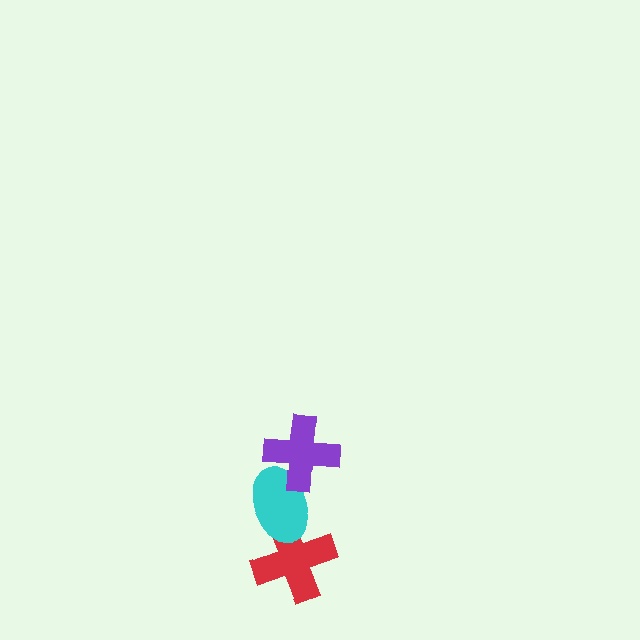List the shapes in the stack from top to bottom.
From top to bottom: the purple cross, the cyan ellipse, the red cross.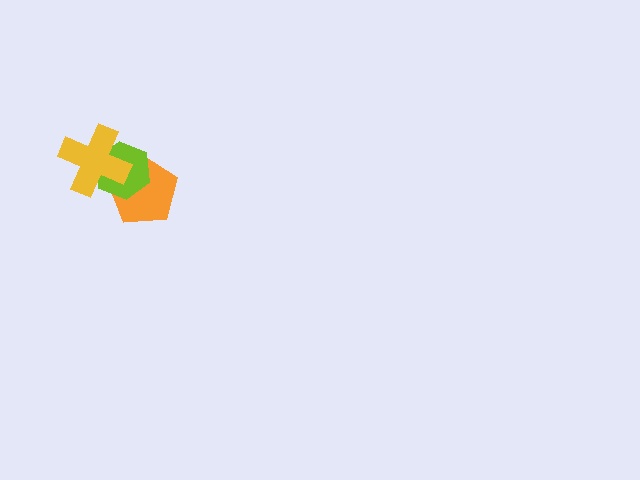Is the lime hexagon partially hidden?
Yes, it is partially covered by another shape.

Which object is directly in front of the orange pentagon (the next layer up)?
The lime hexagon is directly in front of the orange pentagon.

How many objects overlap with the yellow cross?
2 objects overlap with the yellow cross.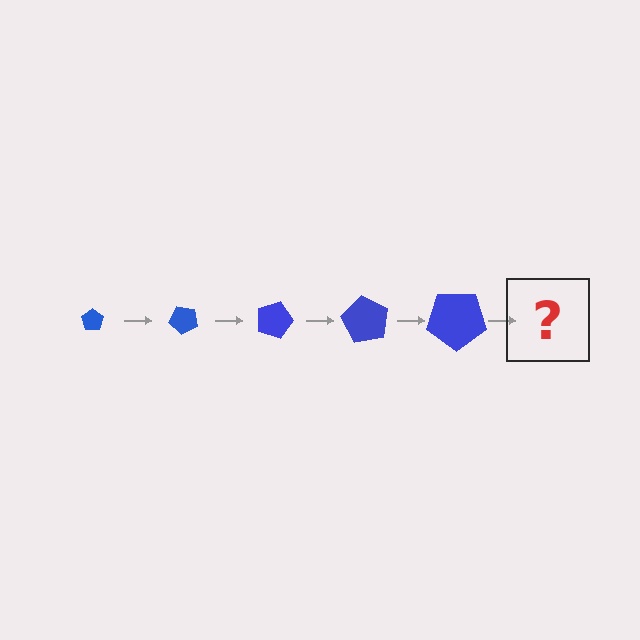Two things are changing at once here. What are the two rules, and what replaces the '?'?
The two rules are that the pentagon grows larger each step and it rotates 45 degrees each step. The '?' should be a pentagon, larger than the previous one and rotated 225 degrees from the start.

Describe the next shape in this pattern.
It should be a pentagon, larger than the previous one and rotated 225 degrees from the start.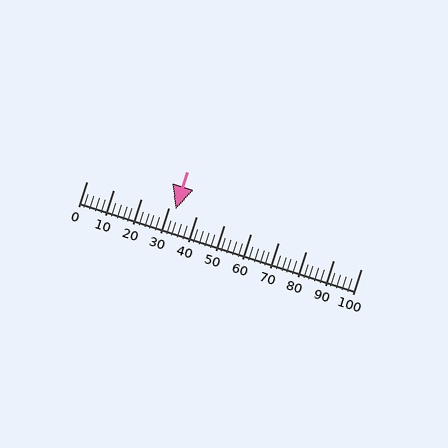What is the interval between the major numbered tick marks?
The major tick marks are spaced 10 units apart.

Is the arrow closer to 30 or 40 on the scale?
The arrow is closer to 30.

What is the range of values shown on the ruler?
The ruler shows values from 0 to 100.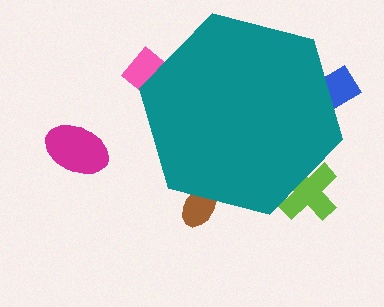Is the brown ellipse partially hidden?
Yes, the brown ellipse is partially hidden behind the teal hexagon.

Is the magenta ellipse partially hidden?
No, the magenta ellipse is fully visible.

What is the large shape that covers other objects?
A teal hexagon.